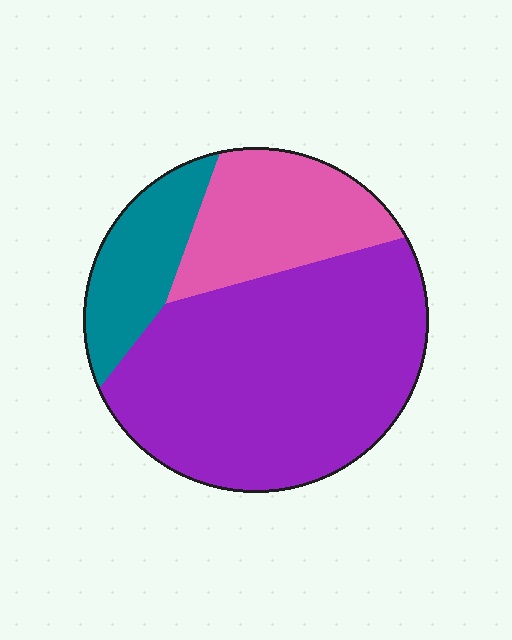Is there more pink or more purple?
Purple.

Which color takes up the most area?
Purple, at roughly 60%.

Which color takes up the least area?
Teal, at roughly 15%.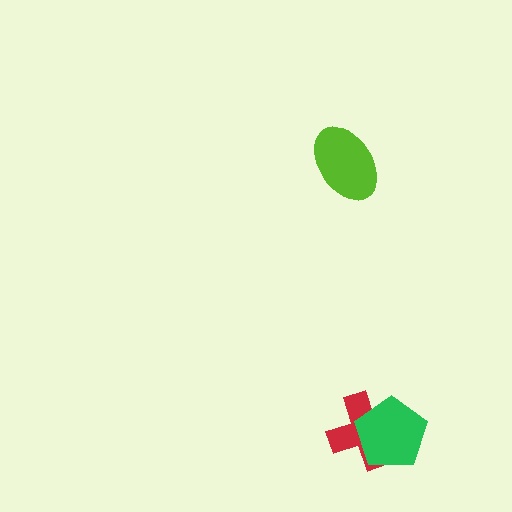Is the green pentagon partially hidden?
No, no other shape covers it.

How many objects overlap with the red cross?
1 object overlaps with the red cross.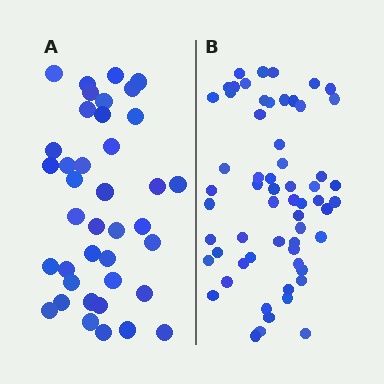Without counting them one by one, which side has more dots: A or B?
Region B (the right region) has more dots.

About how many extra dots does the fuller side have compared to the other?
Region B has approximately 20 more dots than region A.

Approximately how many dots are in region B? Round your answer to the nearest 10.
About 60 dots.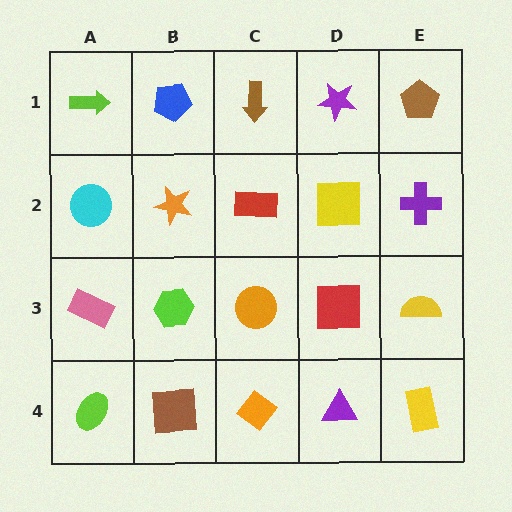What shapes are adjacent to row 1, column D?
A yellow square (row 2, column D), a brown arrow (row 1, column C), a brown pentagon (row 1, column E).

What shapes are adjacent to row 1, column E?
A purple cross (row 2, column E), a purple star (row 1, column D).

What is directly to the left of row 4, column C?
A brown square.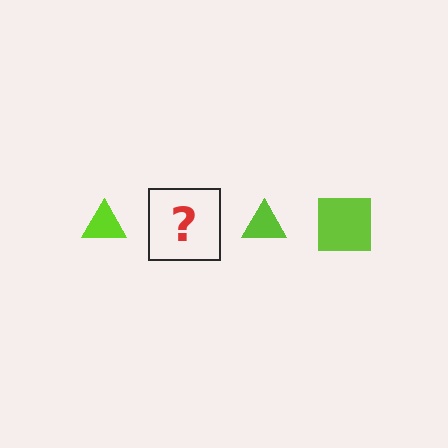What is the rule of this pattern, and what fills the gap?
The rule is that the pattern cycles through triangle, square shapes in lime. The gap should be filled with a lime square.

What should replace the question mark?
The question mark should be replaced with a lime square.